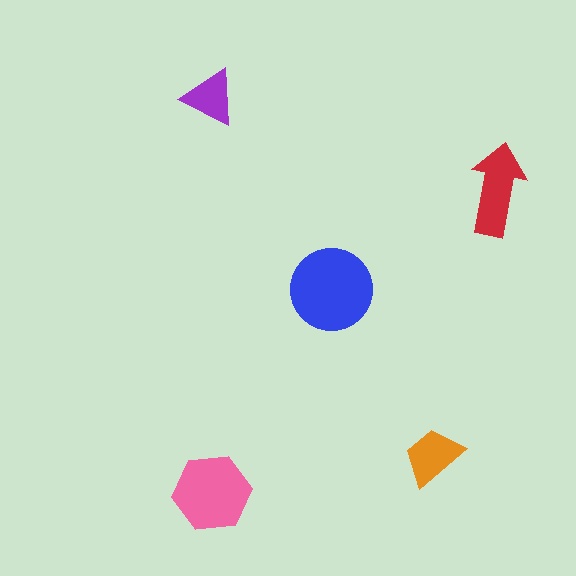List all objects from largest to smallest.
The blue circle, the pink hexagon, the red arrow, the orange trapezoid, the purple triangle.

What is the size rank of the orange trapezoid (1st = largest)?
4th.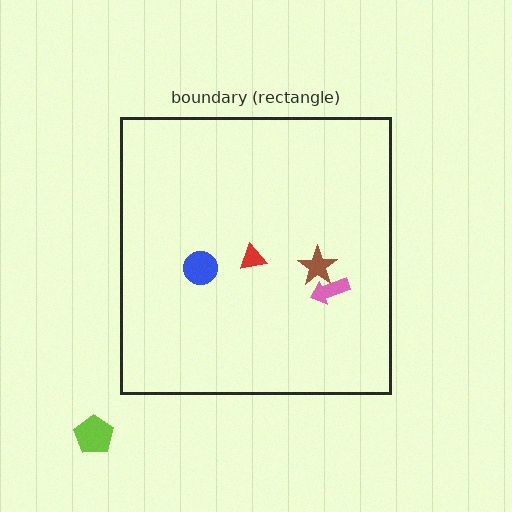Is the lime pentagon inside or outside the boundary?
Outside.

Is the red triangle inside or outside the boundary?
Inside.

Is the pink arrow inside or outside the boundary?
Inside.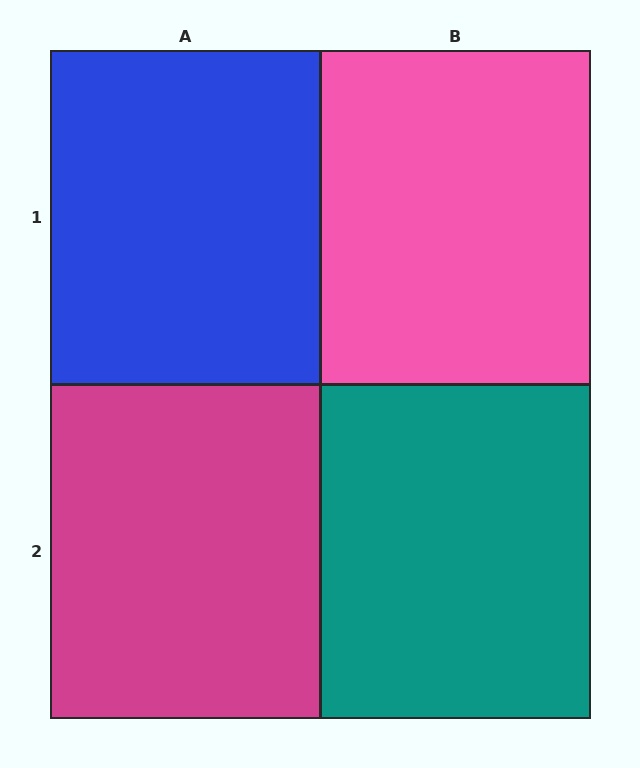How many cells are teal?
1 cell is teal.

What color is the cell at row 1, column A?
Blue.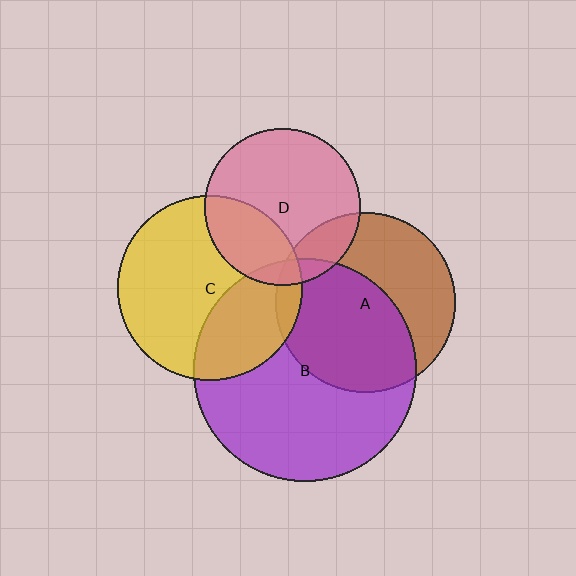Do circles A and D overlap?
Yes.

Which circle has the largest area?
Circle B (purple).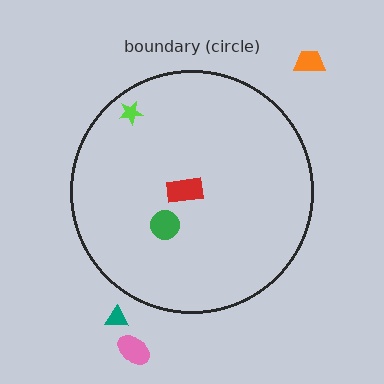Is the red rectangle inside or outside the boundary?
Inside.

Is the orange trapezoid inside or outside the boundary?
Outside.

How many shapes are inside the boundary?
3 inside, 3 outside.